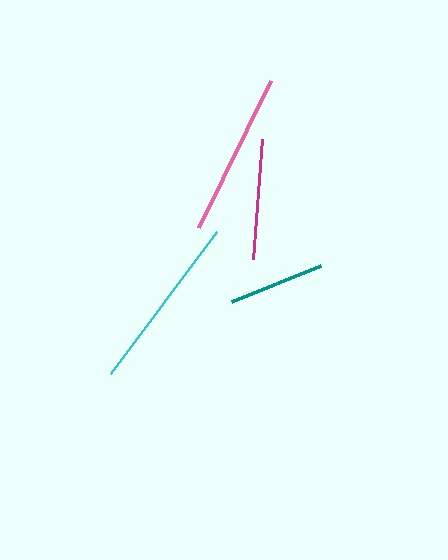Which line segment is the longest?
The cyan line is the longest at approximately 178 pixels.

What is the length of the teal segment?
The teal segment is approximately 96 pixels long.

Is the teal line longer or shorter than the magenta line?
The magenta line is longer than the teal line.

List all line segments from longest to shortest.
From longest to shortest: cyan, pink, magenta, teal.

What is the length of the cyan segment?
The cyan segment is approximately 178 pixels long.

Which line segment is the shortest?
The teal line is the shortest at approximately 96 pixels.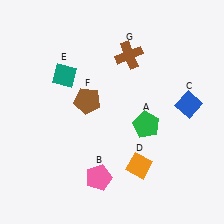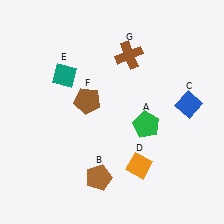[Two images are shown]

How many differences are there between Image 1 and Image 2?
There is 1 difference between the two images.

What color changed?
The pentagon (B) changed from pink in Image 1 to brown in Image 2.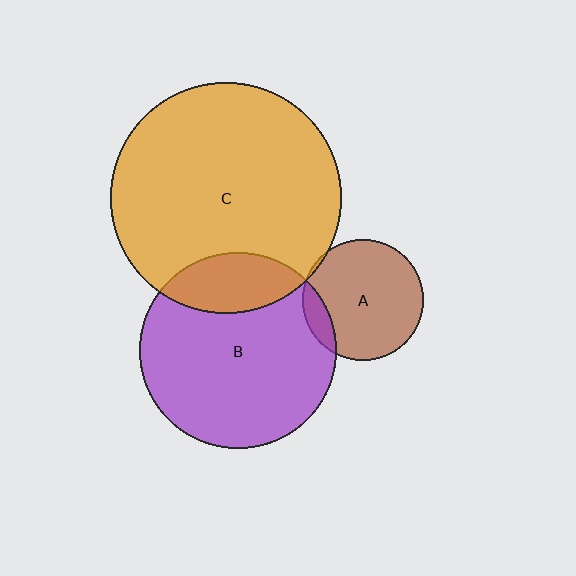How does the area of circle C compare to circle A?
Approximately 3.6 times.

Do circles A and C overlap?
Yes.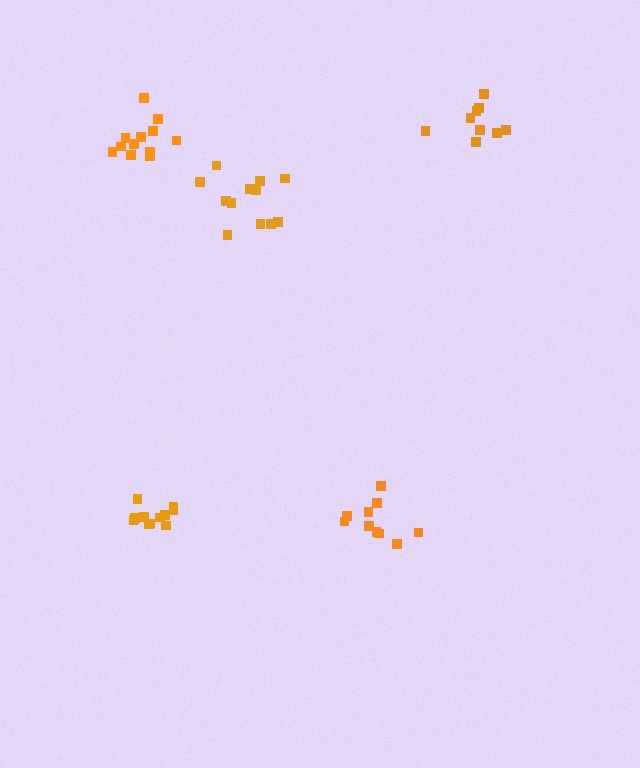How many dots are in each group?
Group 1: 9 dots, Group 2: 12 dots, Group 3: 12 dots, Group 4: 12 dots, Group 5: 10 dots (55 total).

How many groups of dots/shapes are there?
There are 5 groups.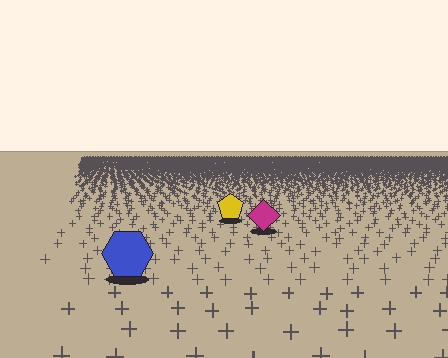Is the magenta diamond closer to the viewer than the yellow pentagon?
Yes. The magenta diamond is closer — you can tell from the texture gradient: the ground texture is coarser near it.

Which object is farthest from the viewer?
The yellow pentagon is farthest from the viewer. It appears smaller and the ground texture around it is denser.